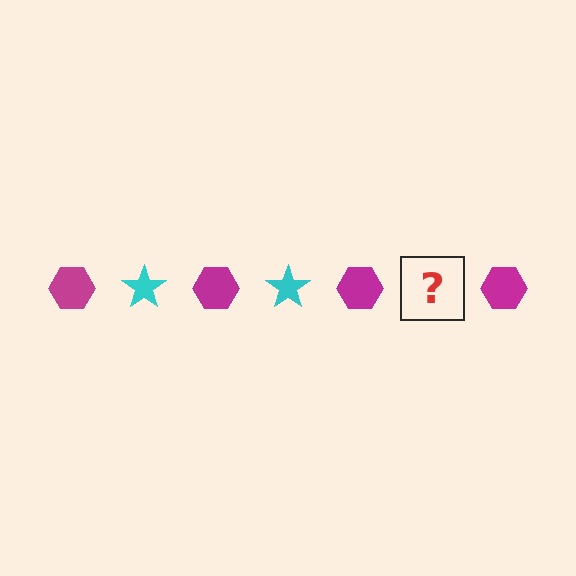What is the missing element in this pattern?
The missing element is a cyan star.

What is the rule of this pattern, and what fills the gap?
The rule is that the pattern alternates between magenta hexagon and cyan star. The gap should be filled with a cyan star.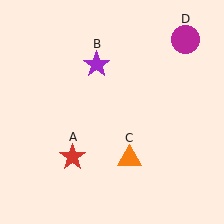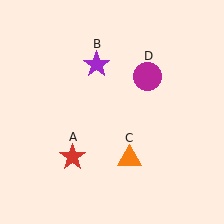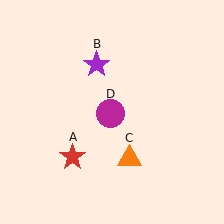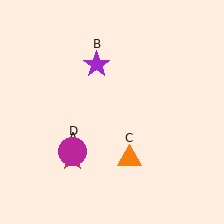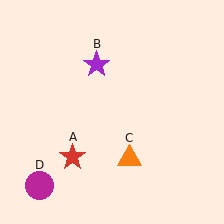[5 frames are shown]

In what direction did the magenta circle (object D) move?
The magenta circle (object D) moved down and to the left.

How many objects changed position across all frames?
1 object changed position: magenta circle (object D).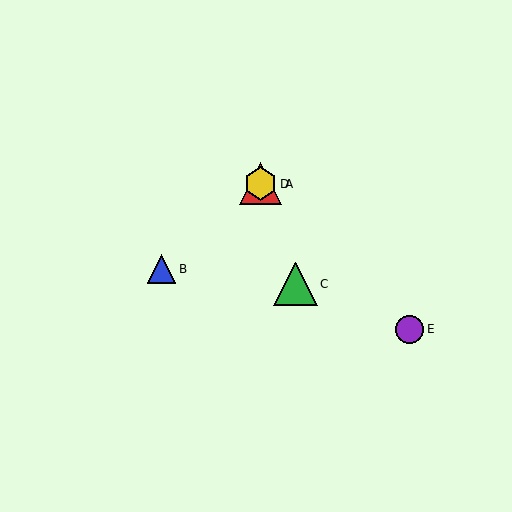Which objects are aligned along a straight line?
Objects A, D, E are aligned along a straight line.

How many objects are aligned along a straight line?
3 objects (A, D, E) are aligned along a straight line.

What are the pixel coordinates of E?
Object E is at (409, 329).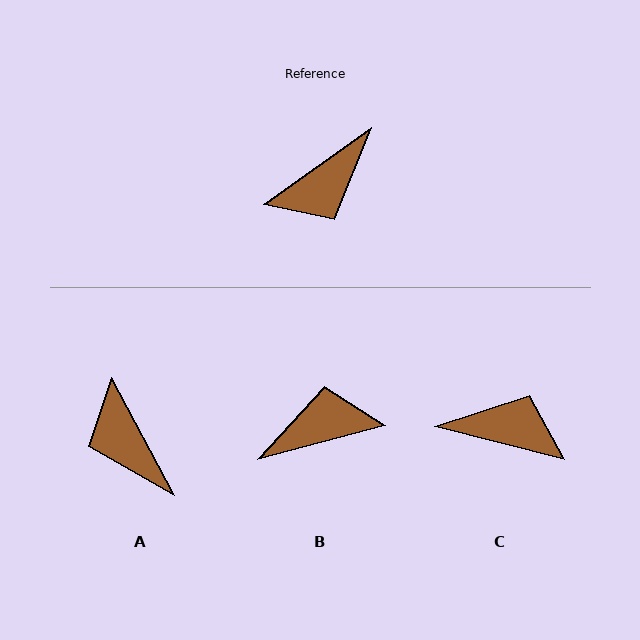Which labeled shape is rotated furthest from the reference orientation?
B, about 159 degrees away.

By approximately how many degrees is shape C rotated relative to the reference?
Approximately 130 degrees counter-clockwise.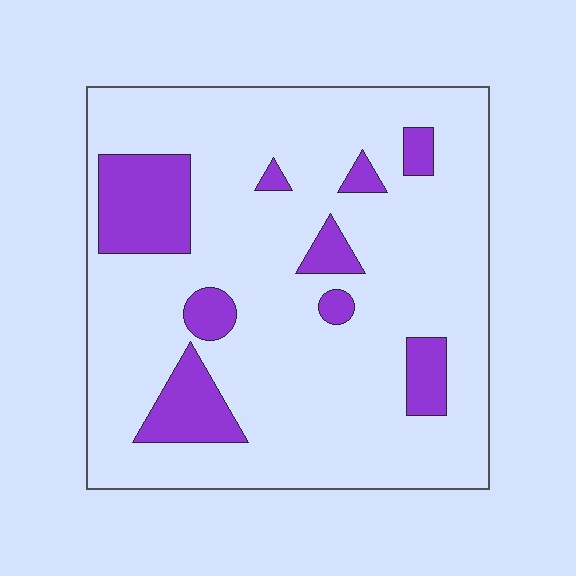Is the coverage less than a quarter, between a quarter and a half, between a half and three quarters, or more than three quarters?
Less than a quarter.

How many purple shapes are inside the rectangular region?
9.